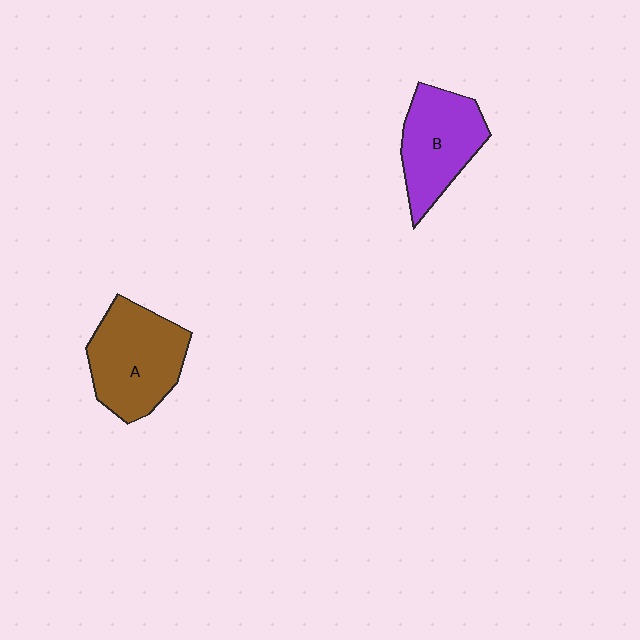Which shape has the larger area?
Shape A (brown).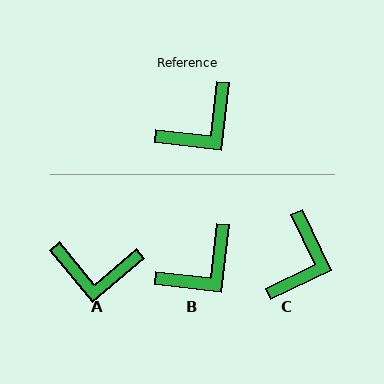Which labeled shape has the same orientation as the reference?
B.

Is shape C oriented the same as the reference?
No, it is off by about 33 degrees.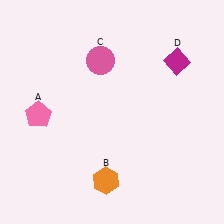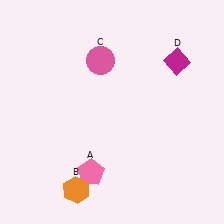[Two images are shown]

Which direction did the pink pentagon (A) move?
The pink pentagon (A) moved down.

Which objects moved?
The objects that moved are: the pink pentagon (A), the orange hexagon (B).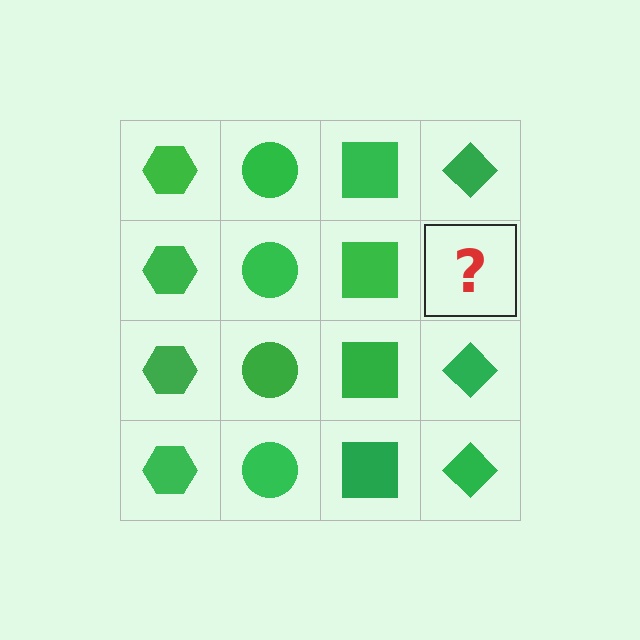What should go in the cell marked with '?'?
The missing cell should contain a green diamond.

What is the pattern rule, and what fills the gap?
The rule is that each column has a consistent shape. The gap should be filled with a green diamond.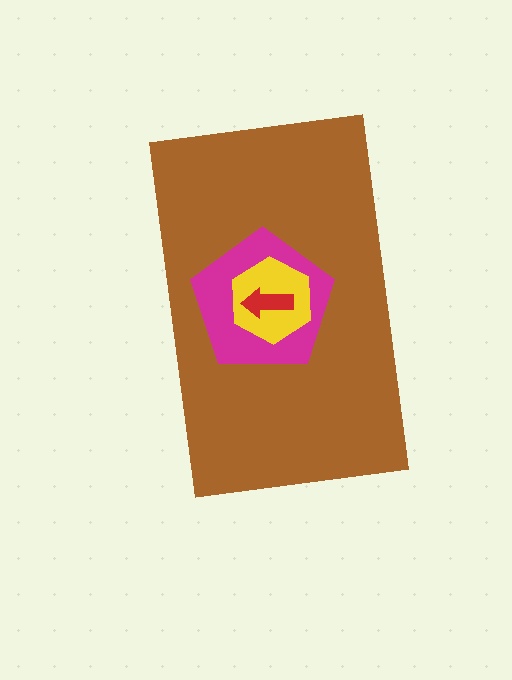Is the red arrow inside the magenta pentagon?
Yes.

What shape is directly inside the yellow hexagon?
The red arrow.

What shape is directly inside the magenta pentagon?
The yellow hexagon.